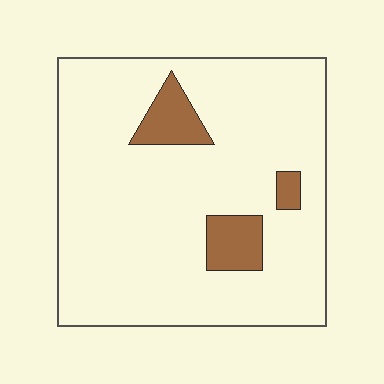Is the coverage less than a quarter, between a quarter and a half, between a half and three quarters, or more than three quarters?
Less than a quarter.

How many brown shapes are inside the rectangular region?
3.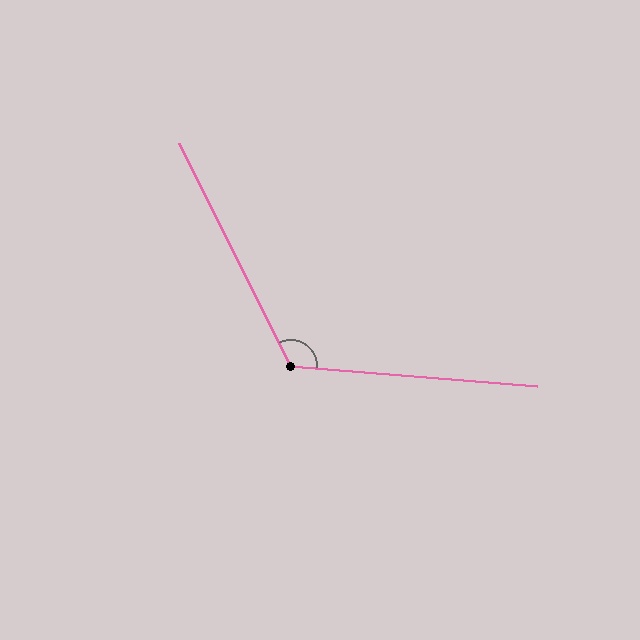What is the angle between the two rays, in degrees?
Approximately 121 degrees.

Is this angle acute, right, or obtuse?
It is obtuse.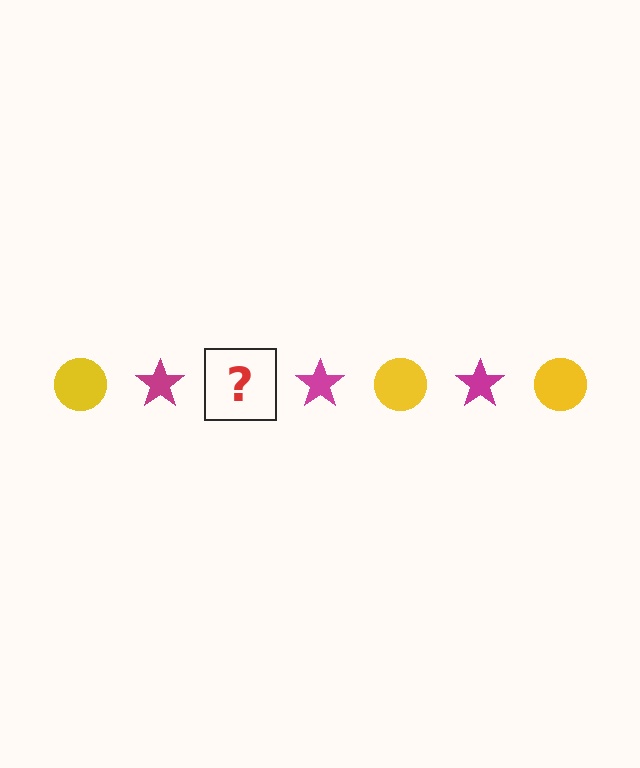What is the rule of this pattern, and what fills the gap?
The rule is that the pattern alternates between yellow circle and magenta star. The gap should be filled with a yellow circle.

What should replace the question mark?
The question mark should be replaced with a yellow circle.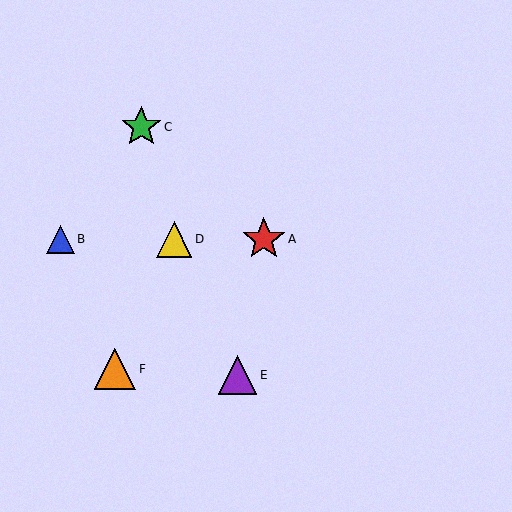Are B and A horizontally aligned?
Yes, both are at y≈239.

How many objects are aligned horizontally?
3 objects (A, B, D) are aligned horizontally.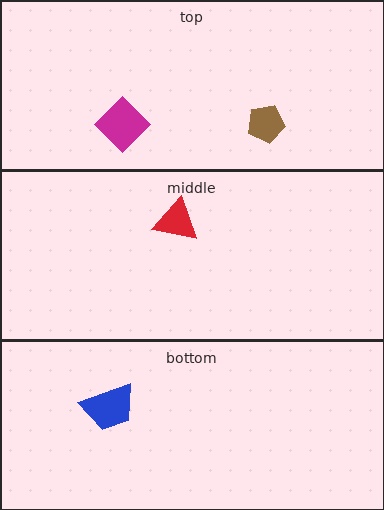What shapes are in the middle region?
The red triangle.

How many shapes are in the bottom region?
1.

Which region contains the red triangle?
The middle region.